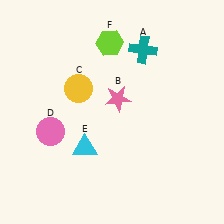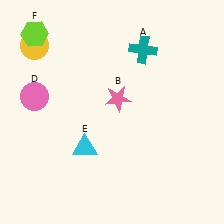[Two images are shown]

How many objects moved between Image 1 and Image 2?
3 objects moved between the two images.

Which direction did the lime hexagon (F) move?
The lime hexagon (F) moved left.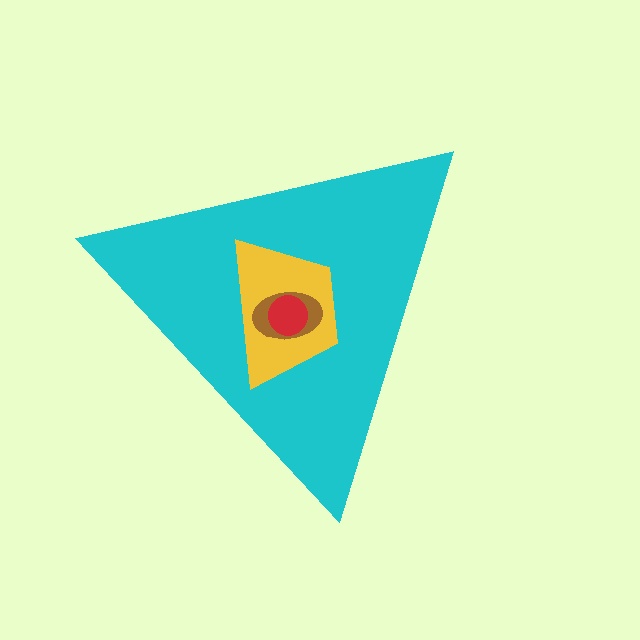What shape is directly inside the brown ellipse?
The red circle.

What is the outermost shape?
The cyan triangle.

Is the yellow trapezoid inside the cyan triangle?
Yes.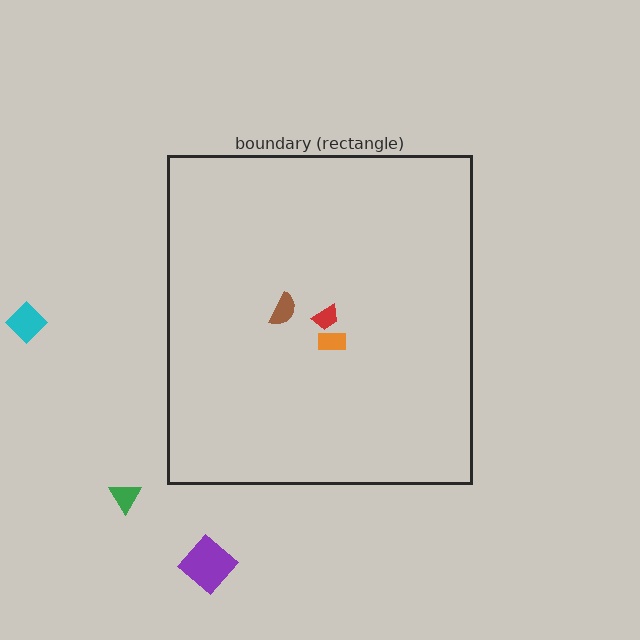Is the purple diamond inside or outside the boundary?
Outside.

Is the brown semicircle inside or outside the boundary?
Inside.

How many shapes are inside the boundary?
3 inside, 3 outside.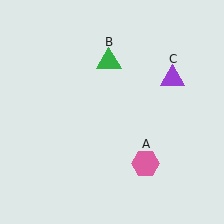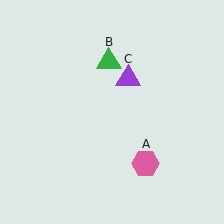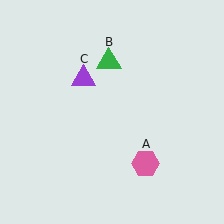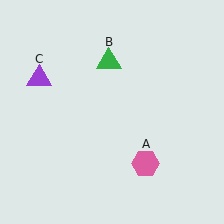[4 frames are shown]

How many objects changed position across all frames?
1 object changed position: purple triangle (object C).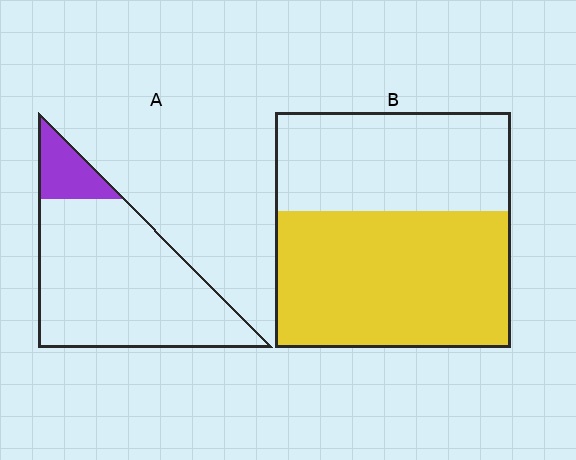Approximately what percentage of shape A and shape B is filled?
A is approximately 15% and B is approximately 60%.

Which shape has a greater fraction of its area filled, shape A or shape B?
Shape B.